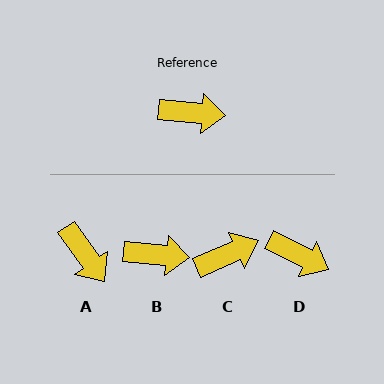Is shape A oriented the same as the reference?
No, it is off by about 50 degrees.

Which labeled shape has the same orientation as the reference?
B.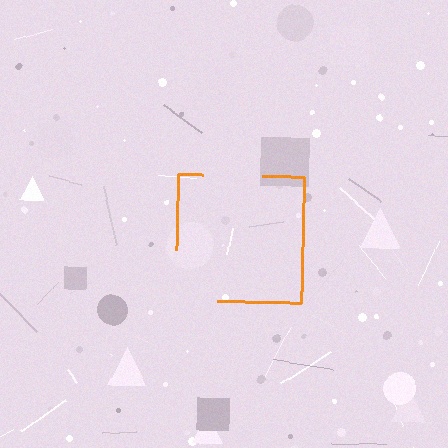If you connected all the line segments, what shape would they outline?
They would outline a square.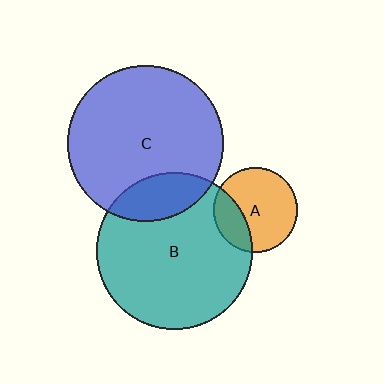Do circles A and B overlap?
Yes.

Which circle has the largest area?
Circle C (blue).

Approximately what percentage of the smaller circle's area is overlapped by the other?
Approximately 25%.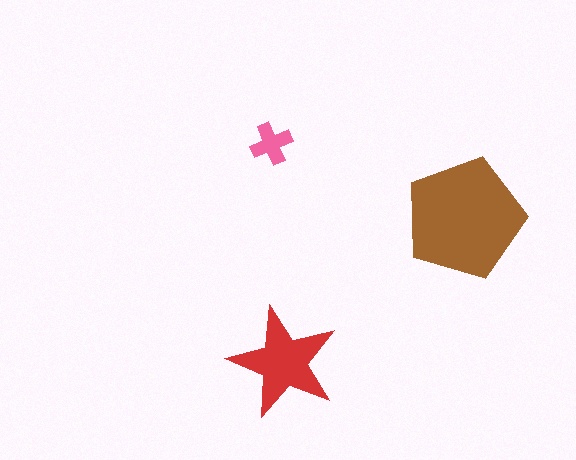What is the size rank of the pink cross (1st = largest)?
3rd.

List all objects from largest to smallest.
The brown pentagon, the red star, the pink cross.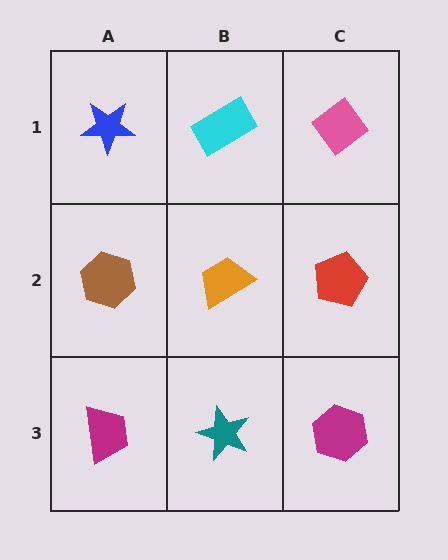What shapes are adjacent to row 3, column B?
An orange trapezoid (row 2, column B), a magenta trapezoid (row 3, column A), a magenta hexagon (row 3, column C).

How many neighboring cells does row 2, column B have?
4.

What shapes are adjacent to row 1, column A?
A brown hexagon (row 2, column A), a cyan rectangle (row 1, column B).